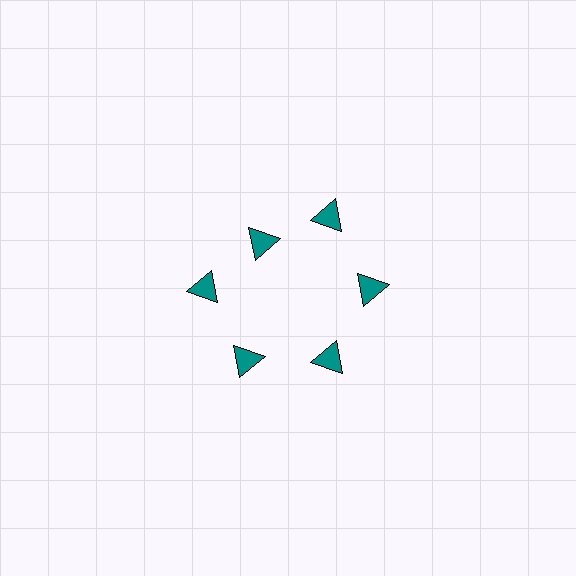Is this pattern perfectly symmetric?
No. The 6 teal triangles are arranged in a ring, but one element near the 11 o'clock position is pulled inward toward the center, breaking the 6-fold rotational symmetry.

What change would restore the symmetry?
The symmetry would be restored by moving it outward, back onto the ring so that all 6 triangles sit at equal angles and equal distance from the center.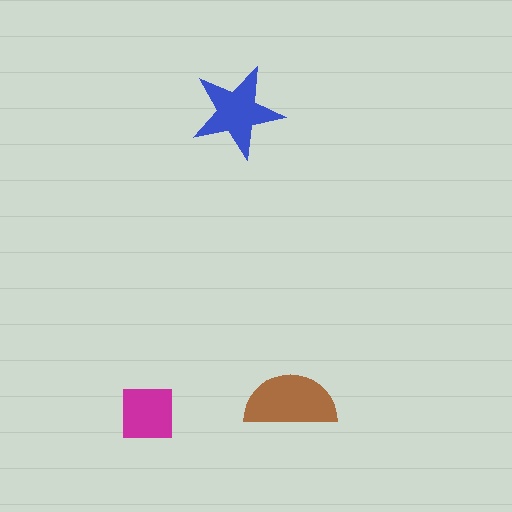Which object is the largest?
The brown semicircle.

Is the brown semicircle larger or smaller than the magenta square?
Larger.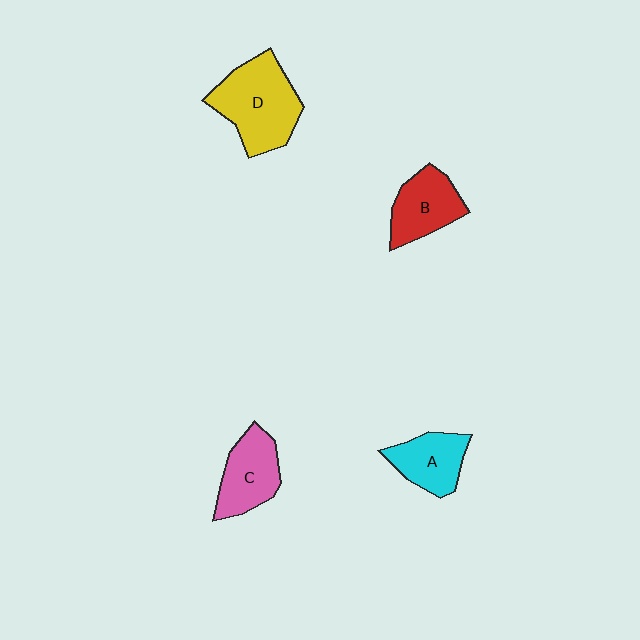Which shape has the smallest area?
Shape A (cyan).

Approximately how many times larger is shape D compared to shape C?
Approximately 1.5 times.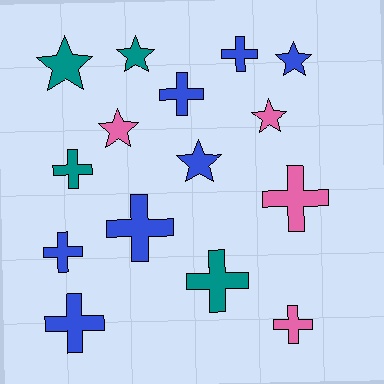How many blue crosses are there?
There are 5 blue crosses.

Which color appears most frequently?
Blue, with 7 objects.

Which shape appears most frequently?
Cross, with 9 objects.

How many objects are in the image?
There are 15 objects.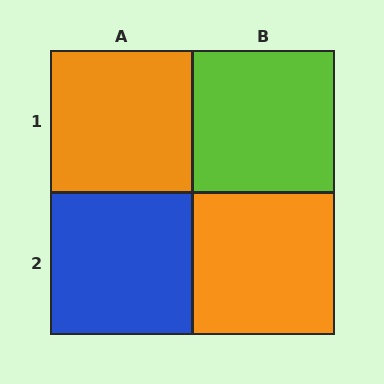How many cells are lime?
1 cell is lime.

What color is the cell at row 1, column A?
Orange.